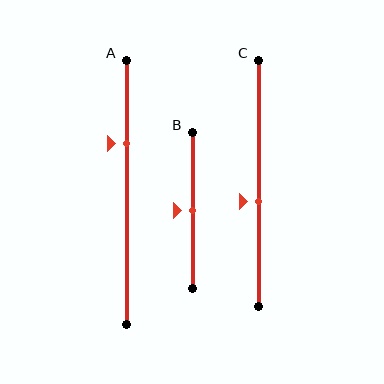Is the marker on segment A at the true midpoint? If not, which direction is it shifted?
No, the marker on segment A is shifted upward by about 18% of the segment length.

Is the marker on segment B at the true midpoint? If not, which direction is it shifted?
Yes, the marker on segment B is at the true midpoint.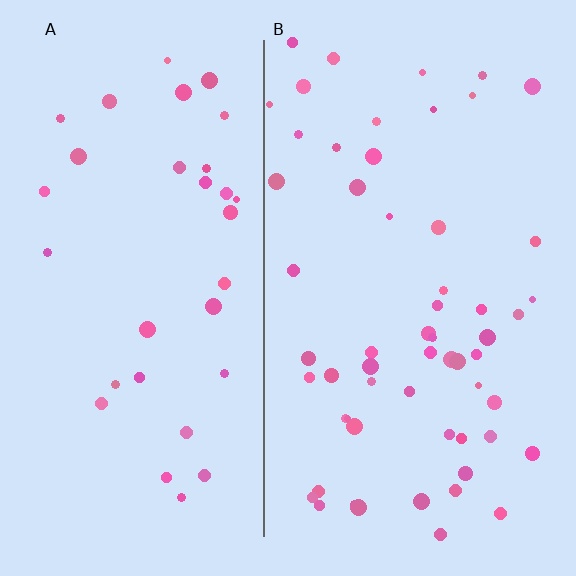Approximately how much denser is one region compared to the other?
Approximately 1.8× — region B over region A.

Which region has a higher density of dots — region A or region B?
B (the right).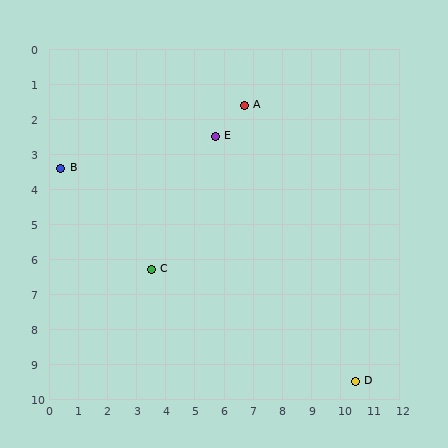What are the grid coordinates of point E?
Point E is at approximately (5.7, 2.5).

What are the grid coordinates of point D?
Point D is at approximately (10.5, 9.5).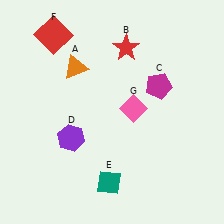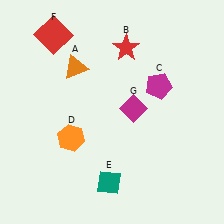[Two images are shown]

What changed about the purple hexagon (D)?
In Image 1, D is purple. In Image 2, it changed to orange.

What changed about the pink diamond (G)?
In Image 1, G is pink. In Image 2, it changed to magenta.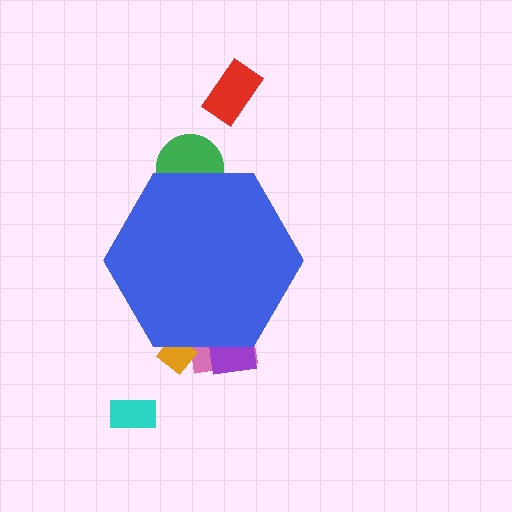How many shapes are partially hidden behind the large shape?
4 shapes are partially hidden.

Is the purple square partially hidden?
Yes, the purple square is partially hidden behind the blue hexagon.